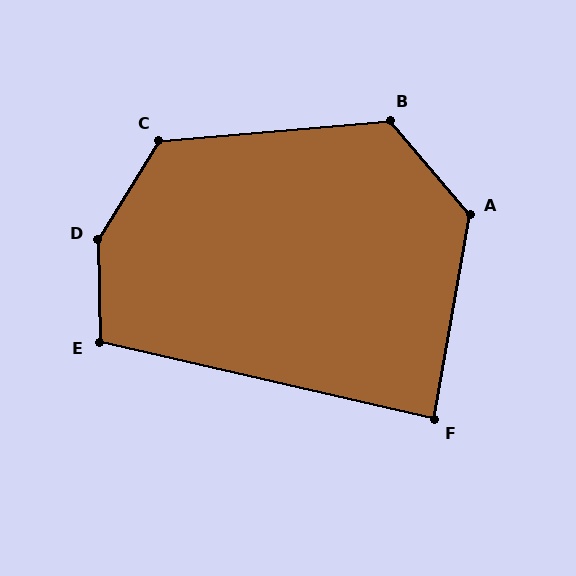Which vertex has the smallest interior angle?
F, at approximately 87 degrees.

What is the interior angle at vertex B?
Approximately 125 degrees (obtuse).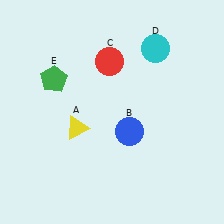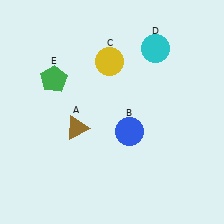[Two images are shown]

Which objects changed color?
A changed from yellow to brown. C changed from red to yellow.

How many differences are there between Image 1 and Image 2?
There are 2 differences between the two images.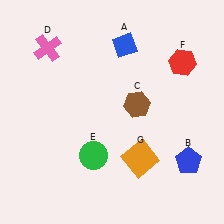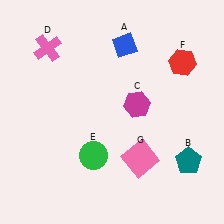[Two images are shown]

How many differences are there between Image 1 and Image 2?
There are 3 differences between the two images.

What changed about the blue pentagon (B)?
In Image 1, B is blue. In Image 2, it changed to teal.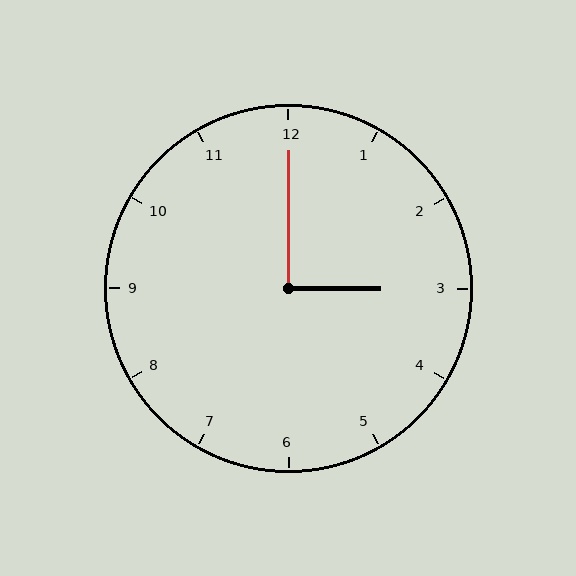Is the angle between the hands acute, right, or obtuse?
It is right.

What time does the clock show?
3:00.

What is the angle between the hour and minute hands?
Approximately 90 degrees.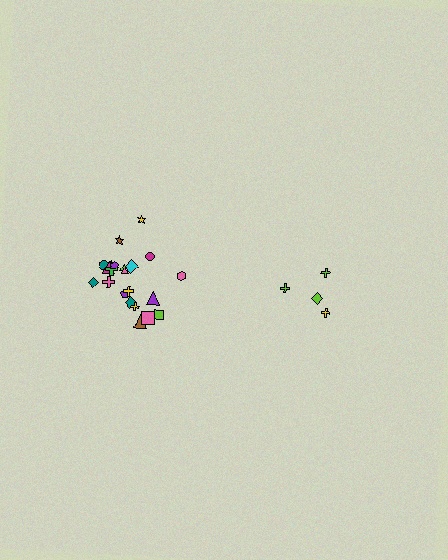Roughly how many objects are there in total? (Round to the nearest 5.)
Roughly 25 objects in total.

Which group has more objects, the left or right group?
The left group.